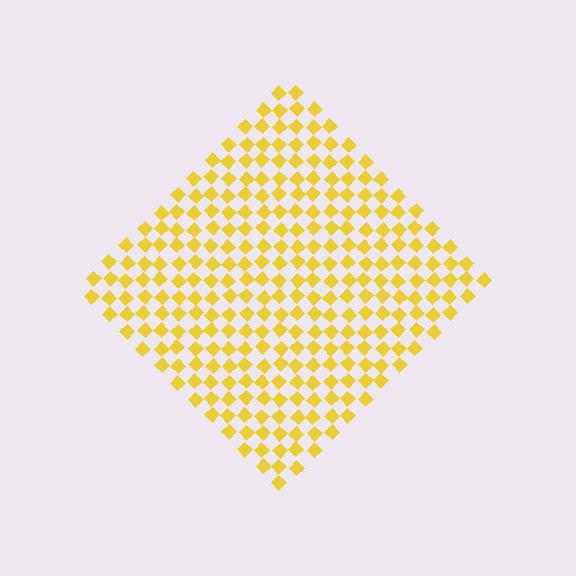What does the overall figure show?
The overall figure shows a diamond.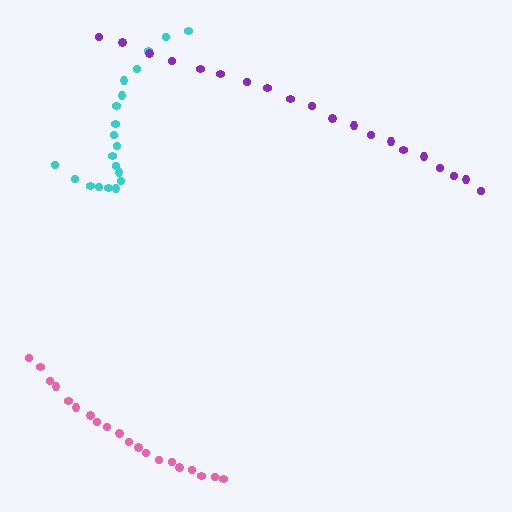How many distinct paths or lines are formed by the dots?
There are 3 distinct paths.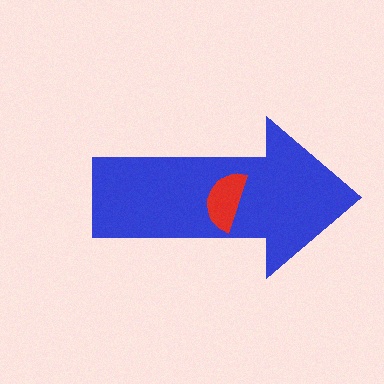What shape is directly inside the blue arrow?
The red semicircle.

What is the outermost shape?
The blue arrow.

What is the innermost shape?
The red semicircle.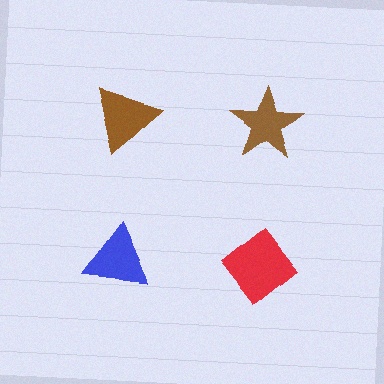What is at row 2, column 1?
A blue triangle.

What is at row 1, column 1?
A brown triangle.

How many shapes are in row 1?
2 shapes.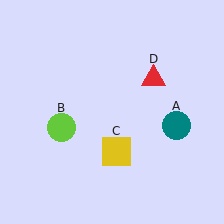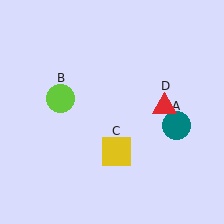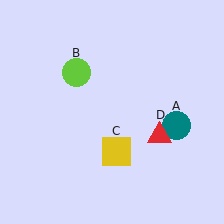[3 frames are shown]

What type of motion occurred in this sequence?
The lime circle (object B), red triangle (object D) rotated clockwise around the center of the scene.